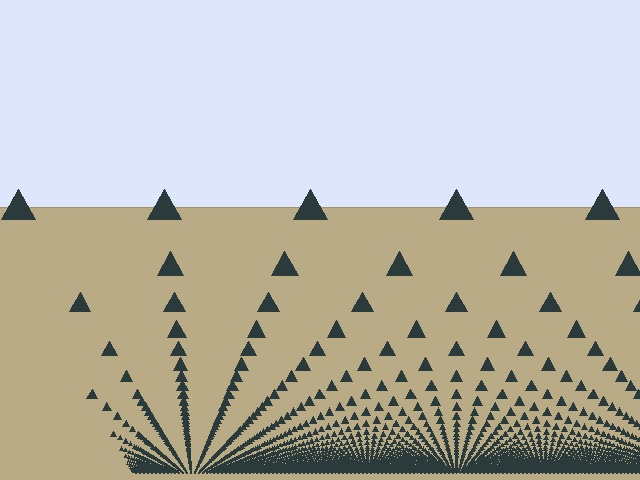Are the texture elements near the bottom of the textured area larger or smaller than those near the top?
Smaller. The gradient is inverted — elements near the bottom are smaller and denser.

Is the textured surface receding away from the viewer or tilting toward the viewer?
The surface appears to tilt toward the viewer. Texture elements get larger and sparser toward the top.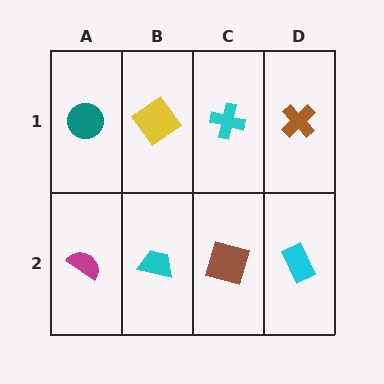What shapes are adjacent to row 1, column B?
A cyan trapezoid (row 2, column B), a teal circle (row 1, column A), a cyan cross (row 1, column C).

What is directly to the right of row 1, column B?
A cyan cross.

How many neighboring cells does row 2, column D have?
2.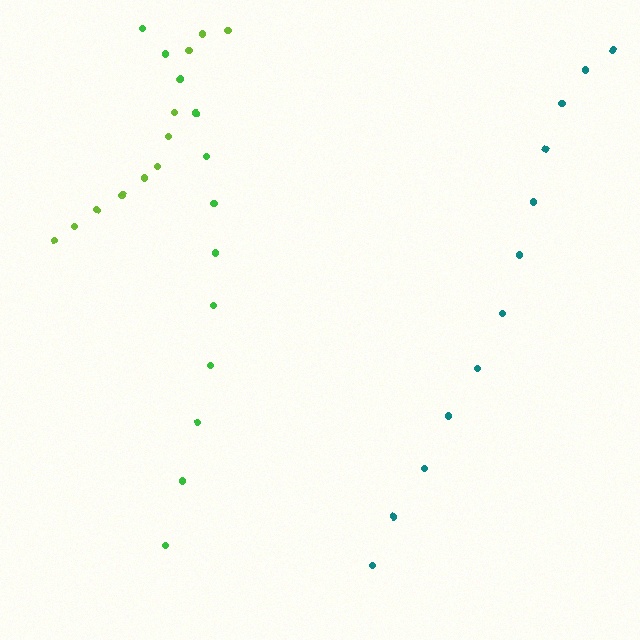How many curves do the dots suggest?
There are 3 distinct paths.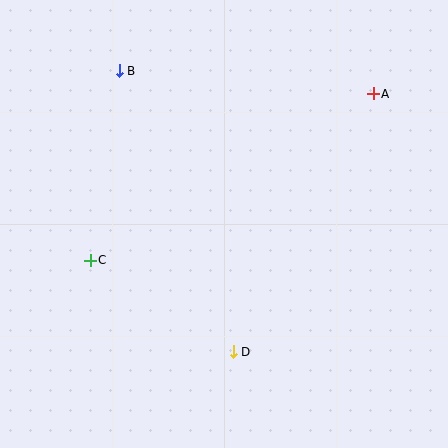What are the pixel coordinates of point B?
Point B is at (119, 71).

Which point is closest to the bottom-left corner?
Point C is closest to the bottom-left corner.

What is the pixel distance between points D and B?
The distance between D and B is 303 pixels.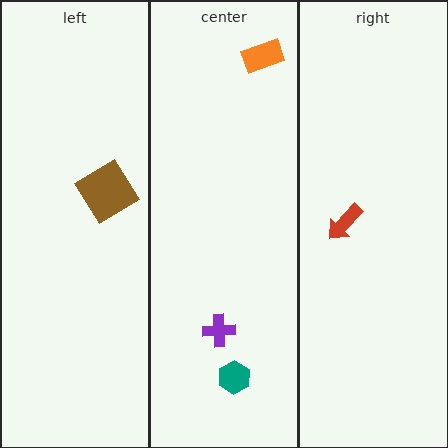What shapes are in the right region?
The red arrow.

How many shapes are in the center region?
3.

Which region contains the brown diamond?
The left region.